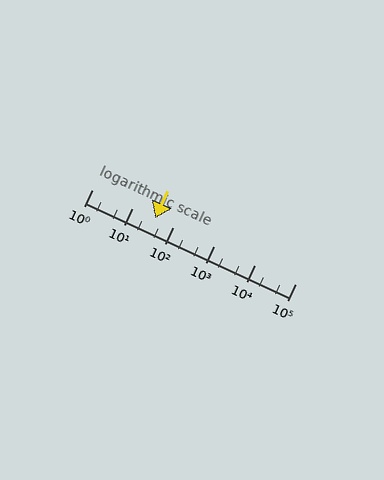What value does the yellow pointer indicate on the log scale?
The pointer indicates approximately 36.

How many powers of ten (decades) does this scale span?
The scale spans 5 decades, from 1 to 100000.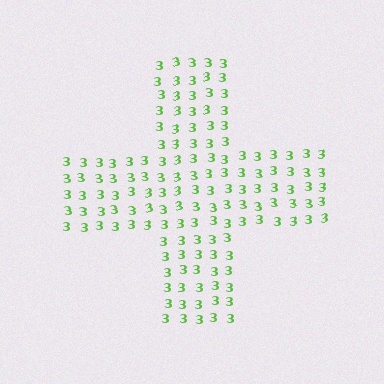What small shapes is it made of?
It is made of small digit 3's.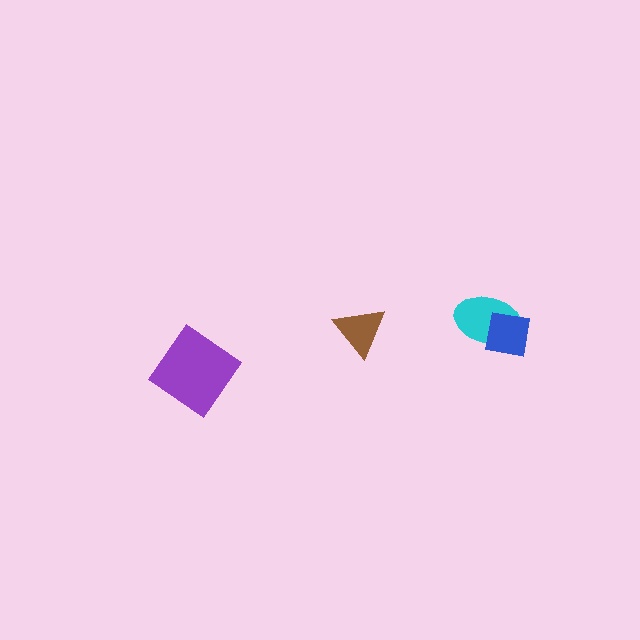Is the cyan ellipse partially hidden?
Yes, it is partially covered by another shape.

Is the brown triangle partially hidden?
No, no other shape covers it.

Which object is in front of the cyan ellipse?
The blue square is in front of the cyan ellipse.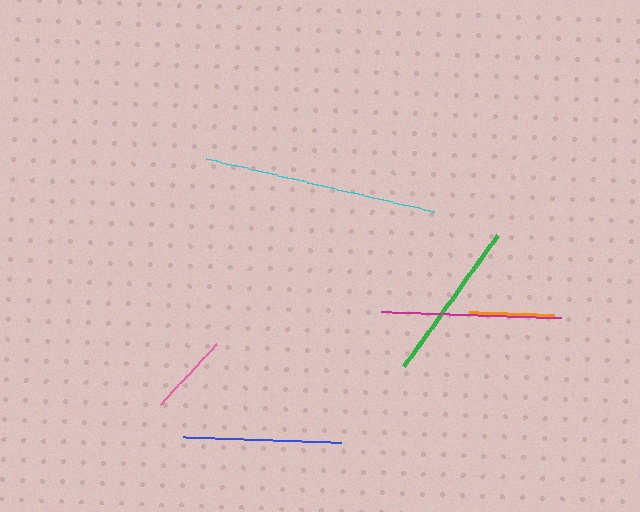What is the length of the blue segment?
The blue segment is approximately 158 pixels long.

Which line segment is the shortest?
The pink line is the shortest at approximately 82 pixels.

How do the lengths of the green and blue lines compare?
The green and blue lines are approximately the same length.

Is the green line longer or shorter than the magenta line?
The magenta line is longer than the green line.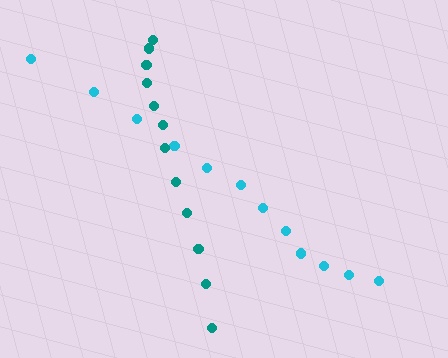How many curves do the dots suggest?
There are 2 distinct paths.